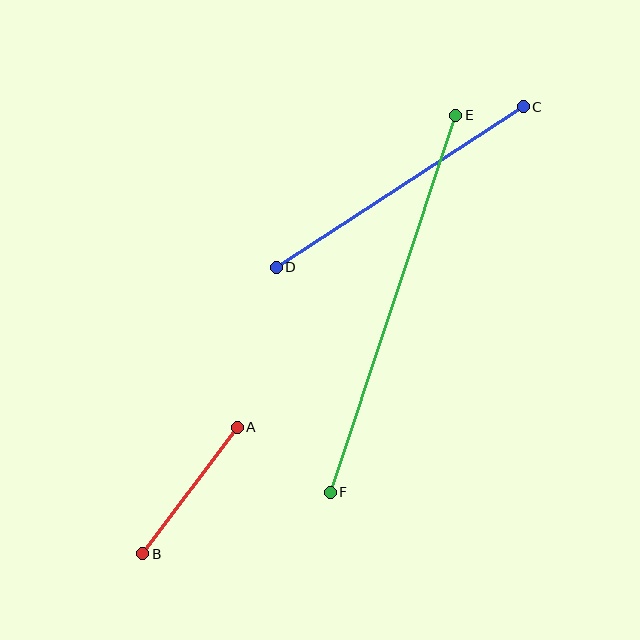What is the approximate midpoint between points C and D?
The midpoint is at approximately (400, 187) pixels.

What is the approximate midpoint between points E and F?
The midpoint is at approximately (393, 304) pixels.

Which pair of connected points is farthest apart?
Points E and F are farthest apart.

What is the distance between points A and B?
The distance is approximately 158 pixels.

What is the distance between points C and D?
The distance is approximately 295 pixels.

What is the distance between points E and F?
The distance is approximately 397 pixels.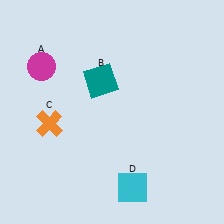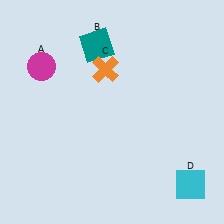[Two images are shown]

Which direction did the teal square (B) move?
The teal square (B) moved up.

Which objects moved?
The objects that moved are: the teal square (B), the orange cross (C), the cyan square (D).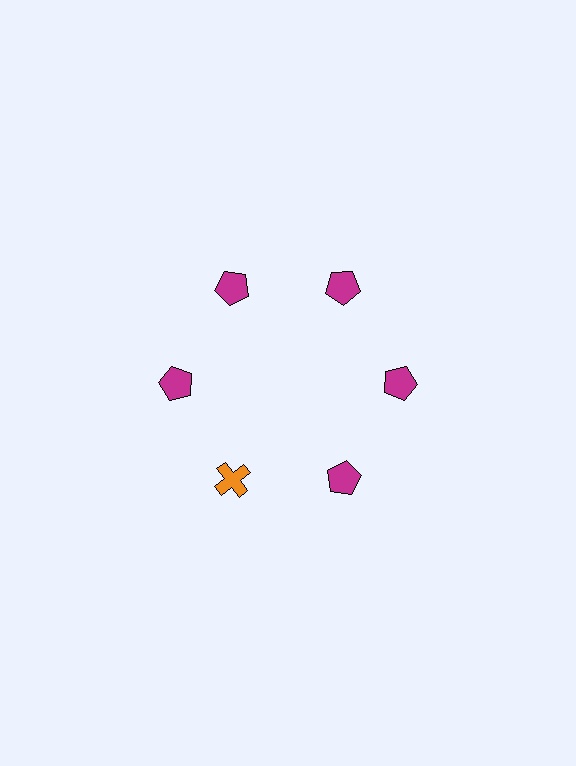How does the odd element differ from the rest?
It differs in both color (orange instead of magenta) and shape (cross instead of pentagon).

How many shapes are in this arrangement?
There are 6 shapes arranged in a ring pattern.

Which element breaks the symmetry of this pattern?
The orange cross at roughly the 7 o'clock position breaks the symmetry. All other shapes are magenta pentagons.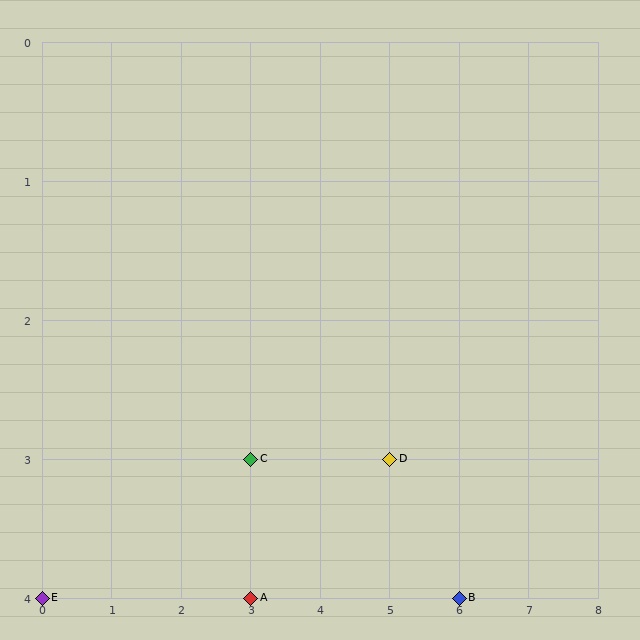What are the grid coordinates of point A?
Point A is at grid coordinates (3, 4).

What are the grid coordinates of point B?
Point B is at grid coordinates (6, 4).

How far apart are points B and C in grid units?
Points B and C are 3 columns and 1 row apart (about 3.2 grid units diagonally).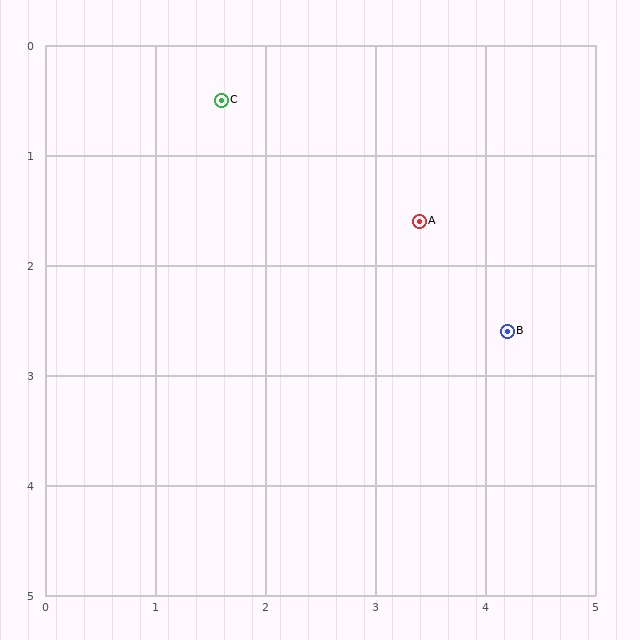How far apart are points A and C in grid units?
Points A and C are about 2.1 grid units apart.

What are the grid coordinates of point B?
Point B is at approximately (4.2, 2.6).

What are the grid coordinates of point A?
Point A is at approximately (3.4, 1.6).